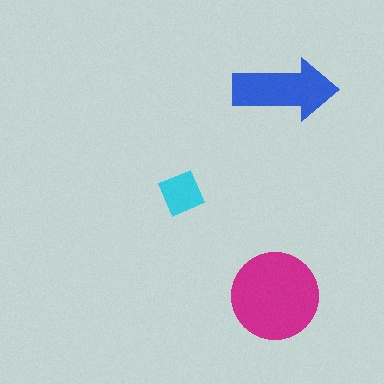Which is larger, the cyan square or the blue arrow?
The blue arrow.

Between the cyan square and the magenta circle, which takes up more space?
The magenta circle.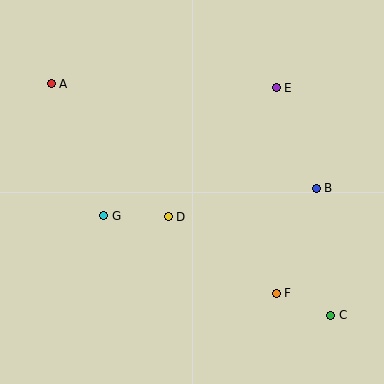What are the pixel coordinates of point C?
Point C is at (331, 315).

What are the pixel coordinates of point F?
Point F is at (276, 293).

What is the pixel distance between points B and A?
The distance between B and A is 285 pixels.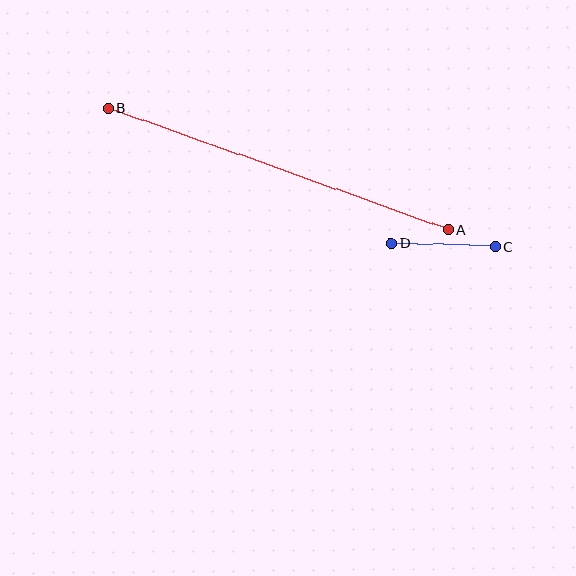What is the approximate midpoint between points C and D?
The midpoint is at approximately (443, 245) pixels.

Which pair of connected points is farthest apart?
Points A and B are farthest apart.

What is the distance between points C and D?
The distance is approximately 104 pixels.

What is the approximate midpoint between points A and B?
The midpoint is at approximately (278, 169) pixels.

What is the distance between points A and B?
The distance is approximately 361 pixels.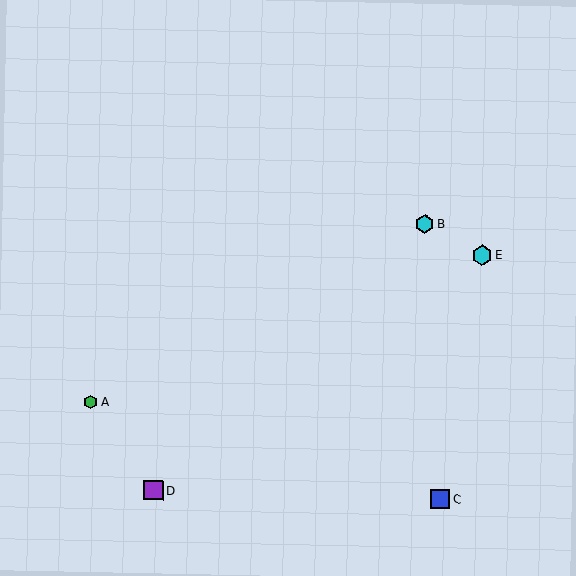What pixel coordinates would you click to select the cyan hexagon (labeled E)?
Click at (482, 255) to select the cyan hexagon E.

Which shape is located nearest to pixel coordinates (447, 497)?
The blue square (labeled C) at (440, 499) is nearest to that location.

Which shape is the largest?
The cyan hexagon (labeled E) is the largest.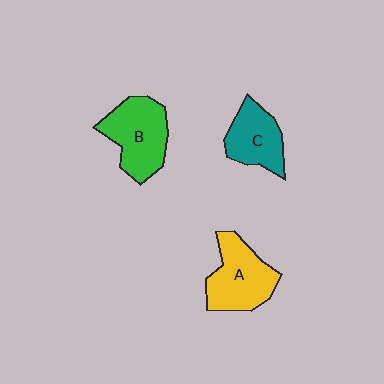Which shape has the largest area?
Shape B (green).